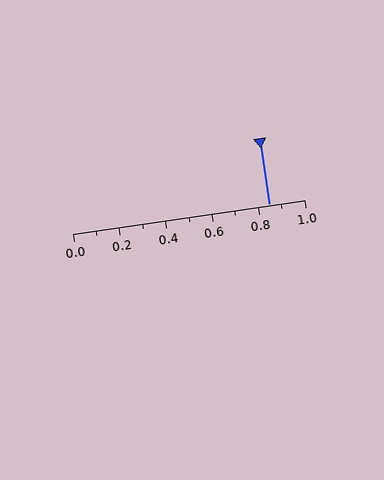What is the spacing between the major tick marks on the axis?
The major ticks are spaced 0.2 apart.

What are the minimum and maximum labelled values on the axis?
The axis runs from 0.0 to 1.0.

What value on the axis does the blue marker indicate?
The marker indicates approximately 0.85.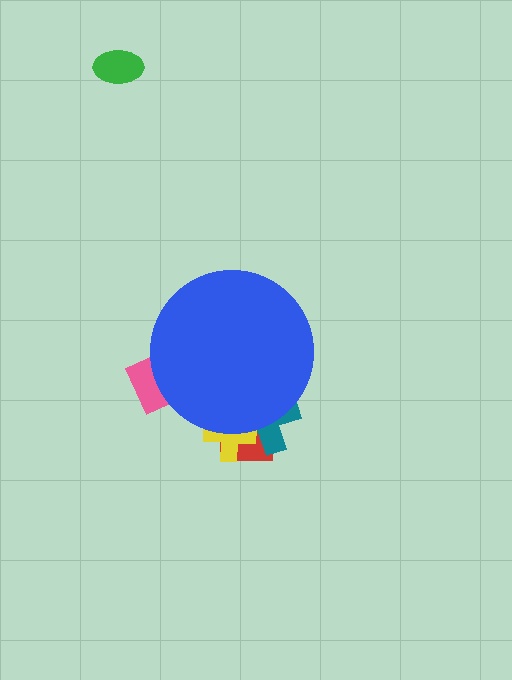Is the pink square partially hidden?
Yes, the pink square is partially hidden behind the blue circle.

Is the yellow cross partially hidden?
Yes, the yellow cross is partially hidden behind the blue circle.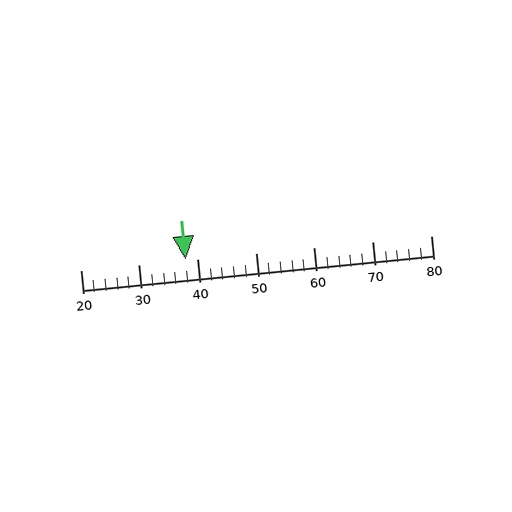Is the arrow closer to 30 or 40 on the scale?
The arrow is closer to 40.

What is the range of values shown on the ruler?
The ruler shows values from 20 to 80.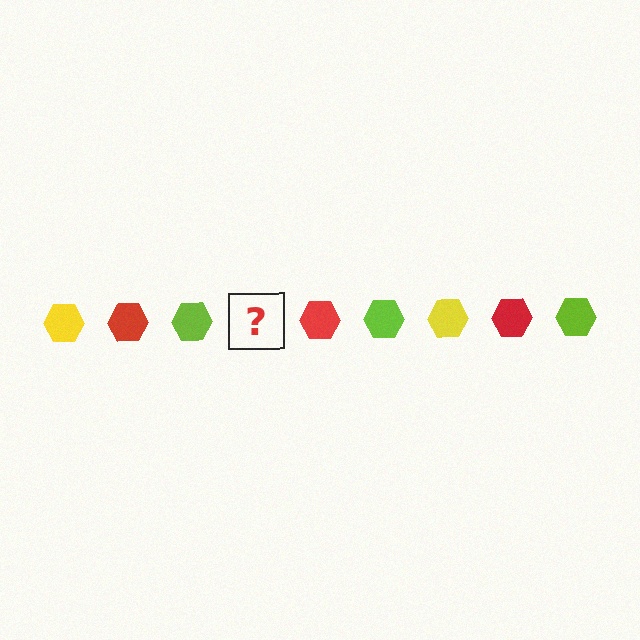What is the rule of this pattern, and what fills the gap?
The rule is that the pattern cycles through yellow, red, lime hexagons. The gap should be filled with a yellow hexagon.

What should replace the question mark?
The question mark should be replaced with a yellow hexagon.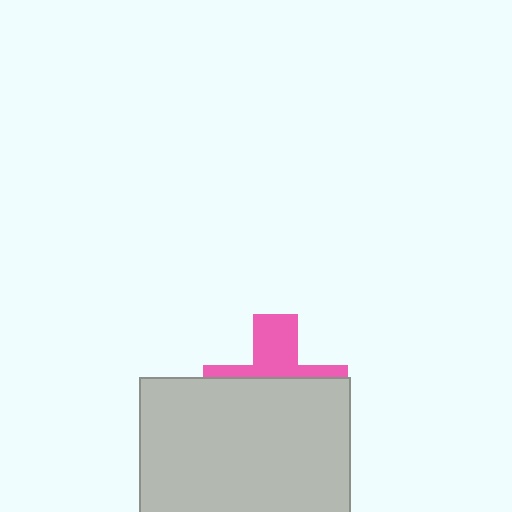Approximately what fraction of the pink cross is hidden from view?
Roughly 63% of the pink cross is hidden behind the light gray rectangle.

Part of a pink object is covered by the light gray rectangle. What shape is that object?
It is a cross.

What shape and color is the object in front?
The object in front is a light gray rectangle.